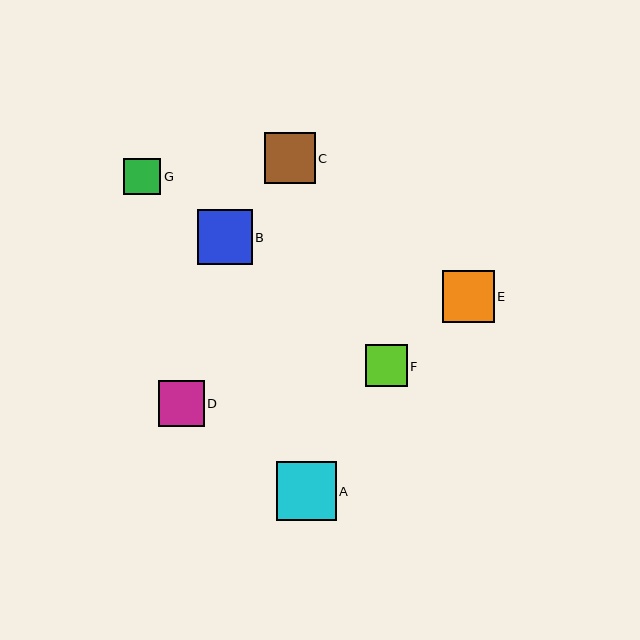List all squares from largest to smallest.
From largest to smallest: A, B, E, C, D, F, G.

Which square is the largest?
Square A is the largest with a size of approximately 60 pixels.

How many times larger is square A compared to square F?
Square A is approximately 1.4 times the size of square F.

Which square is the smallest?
Square G is the smallest with a size of approximately 37 pixels.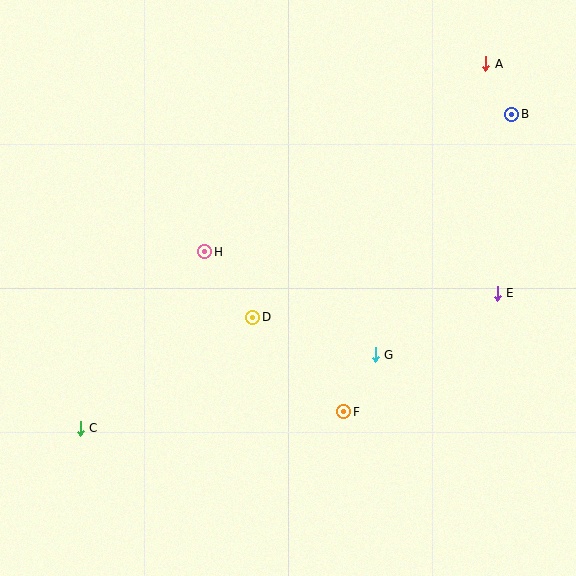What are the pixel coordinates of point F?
Point F is at (344, 412).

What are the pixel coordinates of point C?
Point C is at (80, 428).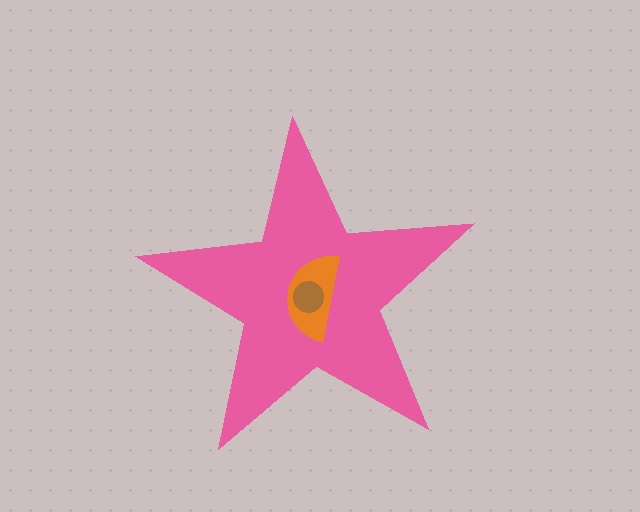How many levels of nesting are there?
3.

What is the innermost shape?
The brown circle.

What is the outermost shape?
The pink star.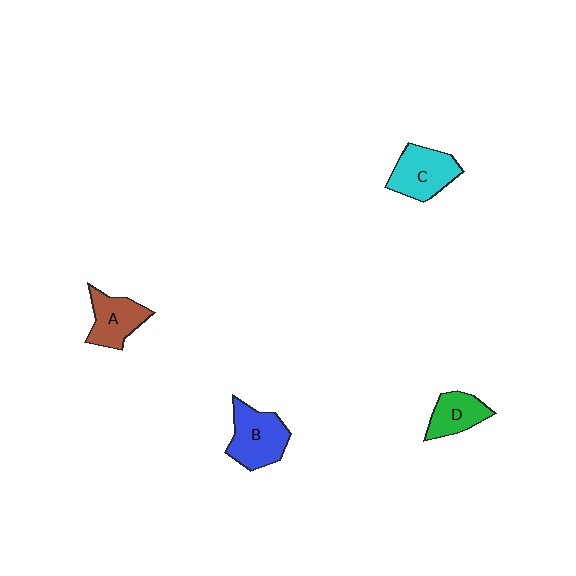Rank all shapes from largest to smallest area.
From largest to smallest: B (blue), C (cyan), A (brown), D (green).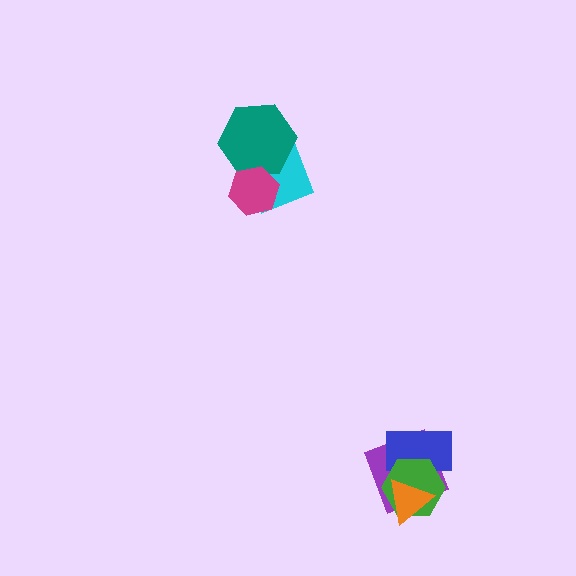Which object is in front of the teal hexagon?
The magenta hexagon is in front of the teal hexagon.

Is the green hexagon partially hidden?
Yes, it is partially covered by another shape.